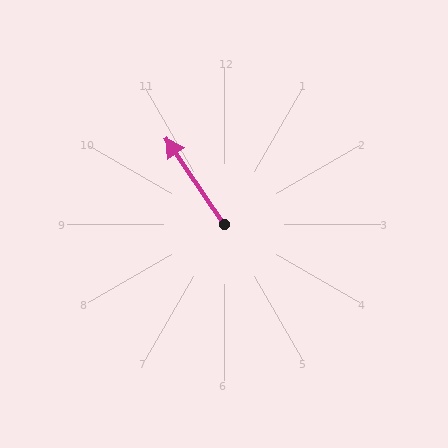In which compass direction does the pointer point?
Northwest.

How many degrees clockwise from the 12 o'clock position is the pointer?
Approximately 326 degrees.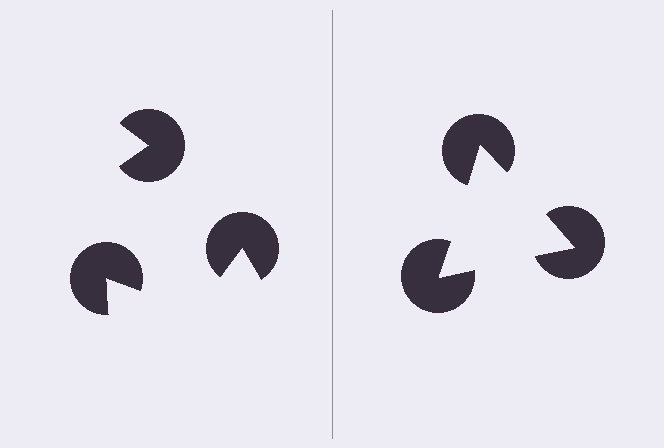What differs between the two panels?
The pac-man discs are positioned identically on both sides; only the wedge orientations differ. On the right they align to a triangle; on the left they are misaligned.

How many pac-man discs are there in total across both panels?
6 — 3 on each side.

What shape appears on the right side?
An illusory triangle.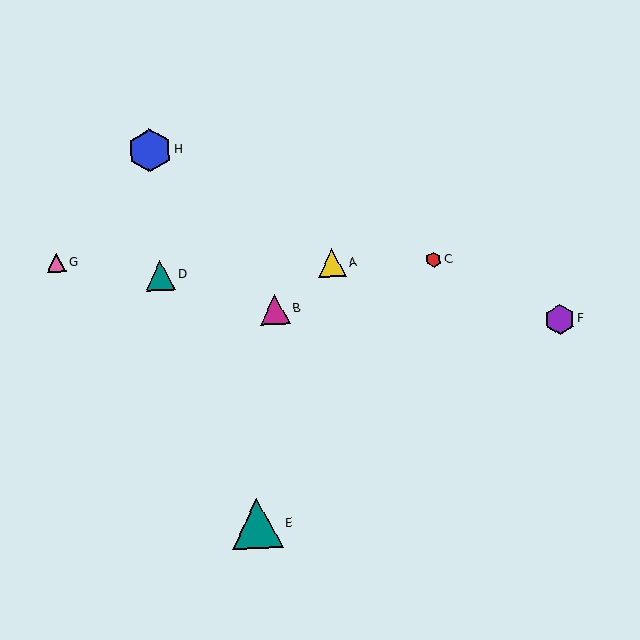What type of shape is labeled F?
Shape F is a purple hexagon.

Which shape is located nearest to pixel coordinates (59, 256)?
The pink triangle (labeled G) at (57, 263) is nearest to that location.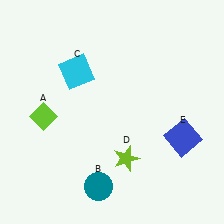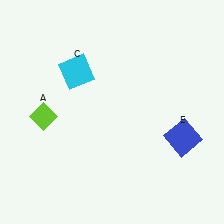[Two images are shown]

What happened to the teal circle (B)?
The teal circle (B) was removed in Image 2. It was in the bottom-left area of Image 1.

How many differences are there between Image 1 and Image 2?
There are 2 differences between the two images.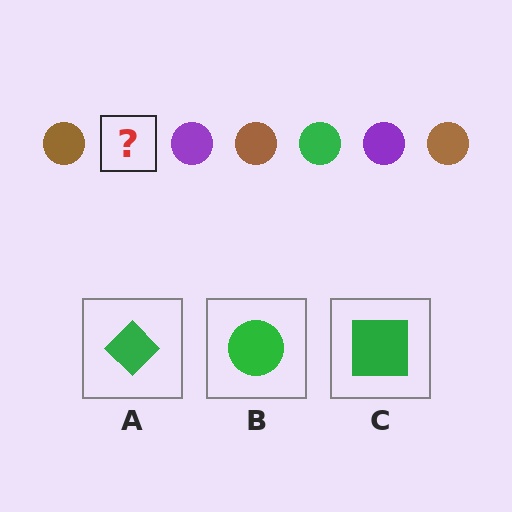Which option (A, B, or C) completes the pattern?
B.